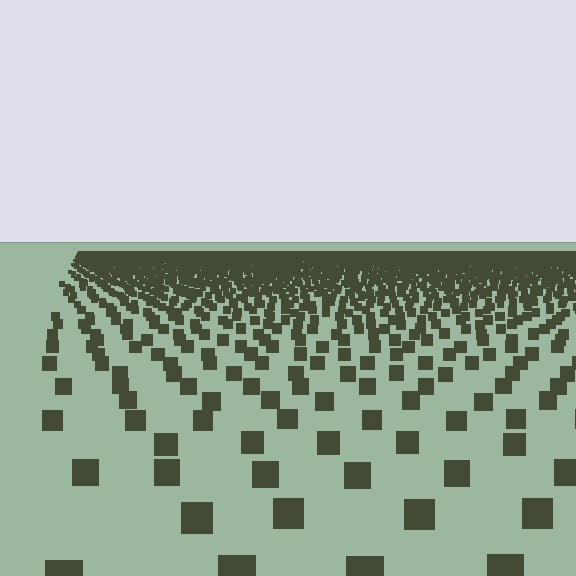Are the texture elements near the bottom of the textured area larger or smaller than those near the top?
Larger. Near the bottom, elements are closer to the viewer and appear at a bigger on-screen size.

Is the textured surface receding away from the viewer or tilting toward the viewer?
The surface is receding away from the viewer. Texture elements get smaller and denser toward the top.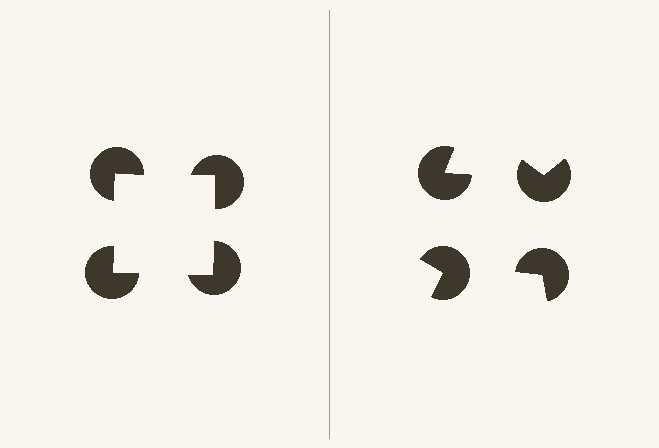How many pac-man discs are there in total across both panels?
8 — 4 on each side.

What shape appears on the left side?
An illusory square.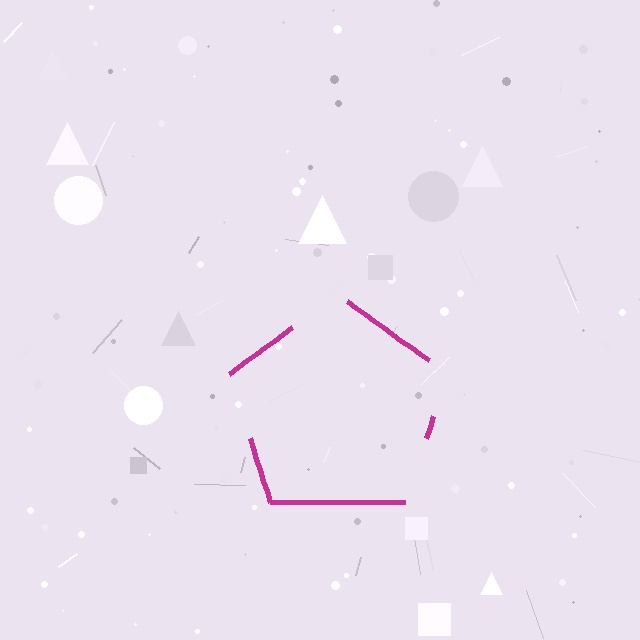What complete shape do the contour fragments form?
The contour fragments form a pentagon.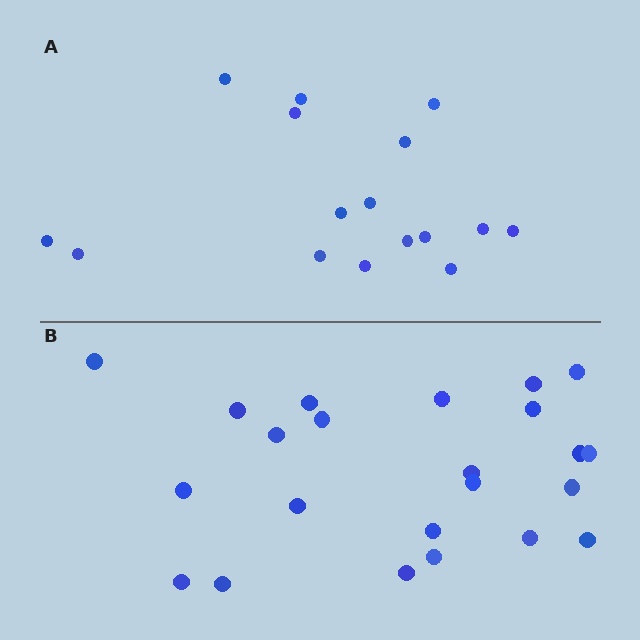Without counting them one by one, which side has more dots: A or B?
Region B (the bottom region) has more dots.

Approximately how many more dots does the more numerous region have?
Region B has roughly 8 or so more dots than region A.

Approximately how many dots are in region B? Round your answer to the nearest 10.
About 20 dots. (The exact count is 23, which rounds to 20.)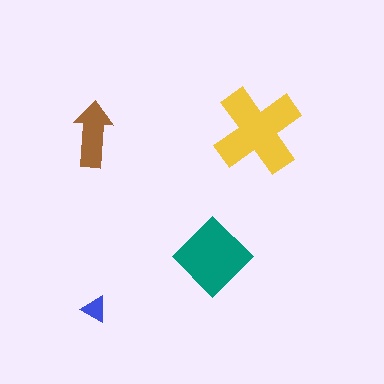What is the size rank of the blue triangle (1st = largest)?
4th.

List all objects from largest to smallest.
The yellow cross, the teal diamond, the brown arrow, the blue triangle.